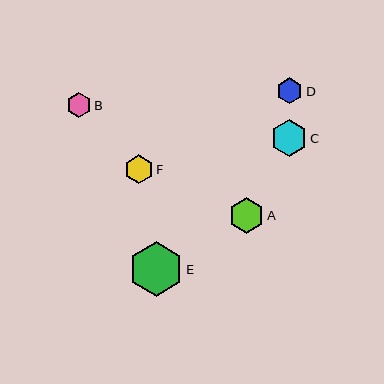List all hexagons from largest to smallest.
From largest to smallest: E, C, A, F, D, B.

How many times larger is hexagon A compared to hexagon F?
Hexagon A is approximately 1.2 times the size of hexagon F.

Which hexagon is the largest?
Hexagon E is the largest with a size of approximately 55 pixels.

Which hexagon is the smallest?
Hexagon B is the smallest with a size of approximately 25 pixels.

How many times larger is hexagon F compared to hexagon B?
Hexagon F is approximately 1.2 times the size of hexagon B.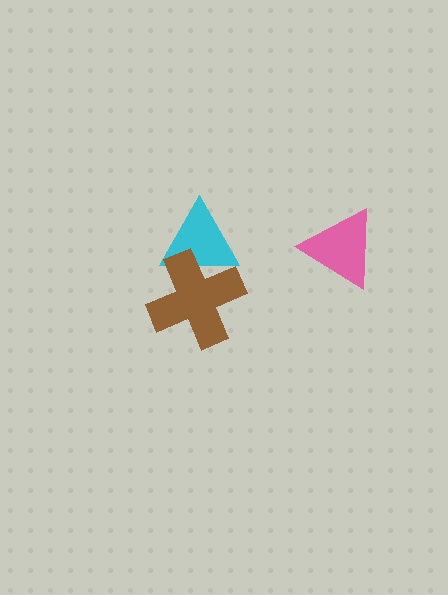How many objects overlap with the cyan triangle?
1 object overlaps with the cyan triangle.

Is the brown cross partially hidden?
No, no other shape covers it.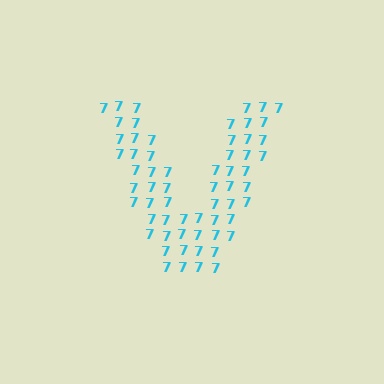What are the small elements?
The small elements are digit 7's.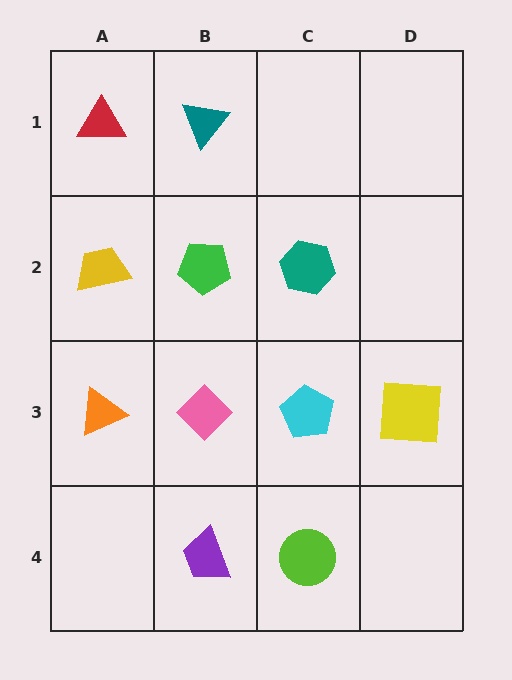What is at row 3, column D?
A yellow square.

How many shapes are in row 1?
2 shapes.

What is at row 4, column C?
A lime circle.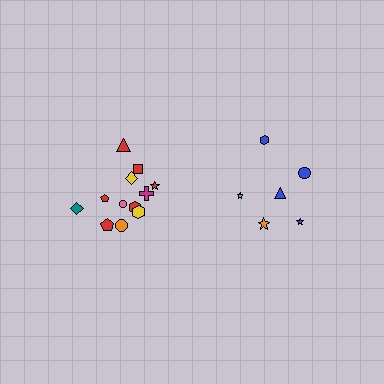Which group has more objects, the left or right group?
The left group.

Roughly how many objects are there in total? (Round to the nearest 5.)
Roughly 20 objects in total.